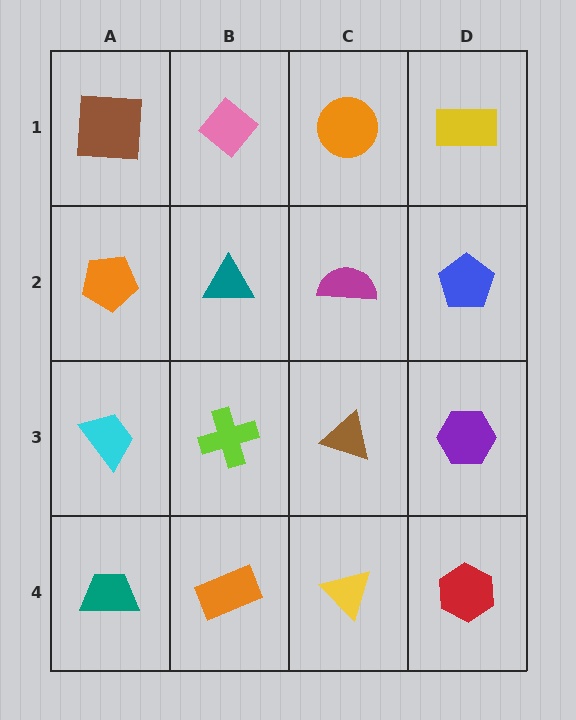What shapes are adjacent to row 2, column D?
A yellow rectangle (row 1, column D), a purple hexagon (row 3, column D), a magenta semicircle (row 2, column C).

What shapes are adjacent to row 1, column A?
An orange pentagon (row 2, column A), a pink diamond (row 1, column B).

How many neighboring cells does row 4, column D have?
2.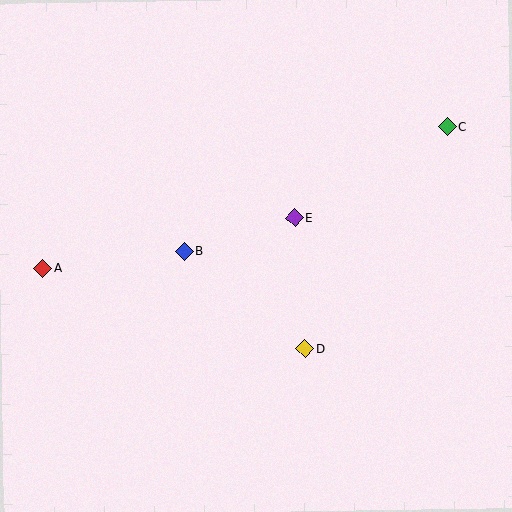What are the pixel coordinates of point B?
Point B is at (184, 251).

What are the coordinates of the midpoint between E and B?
The midpoint between E and B is at (239, 235).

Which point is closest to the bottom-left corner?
Point A is closest to the bottom-left corner.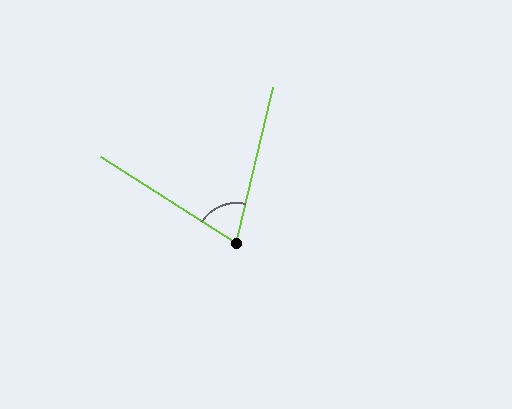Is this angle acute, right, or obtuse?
It is acute.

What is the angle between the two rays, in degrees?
Approximately 71 degrees.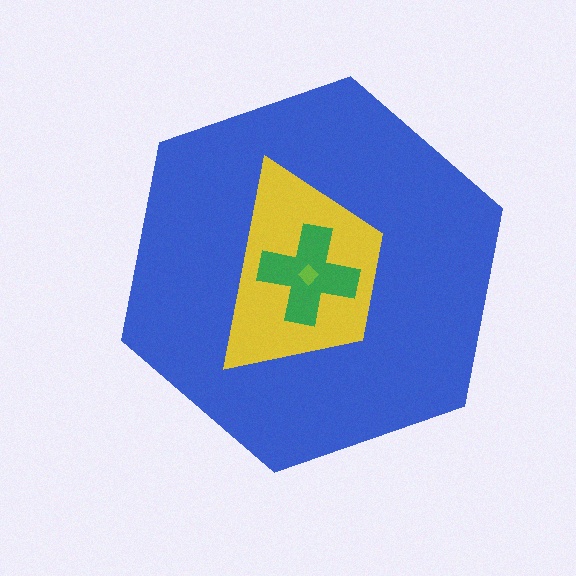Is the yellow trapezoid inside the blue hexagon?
Yes.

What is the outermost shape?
The blue hexagon.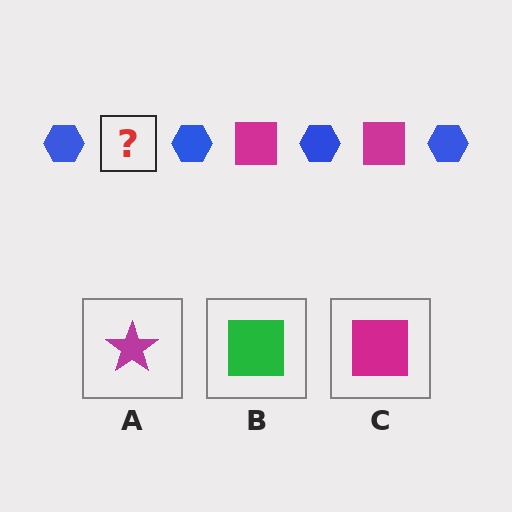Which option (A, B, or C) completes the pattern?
C.